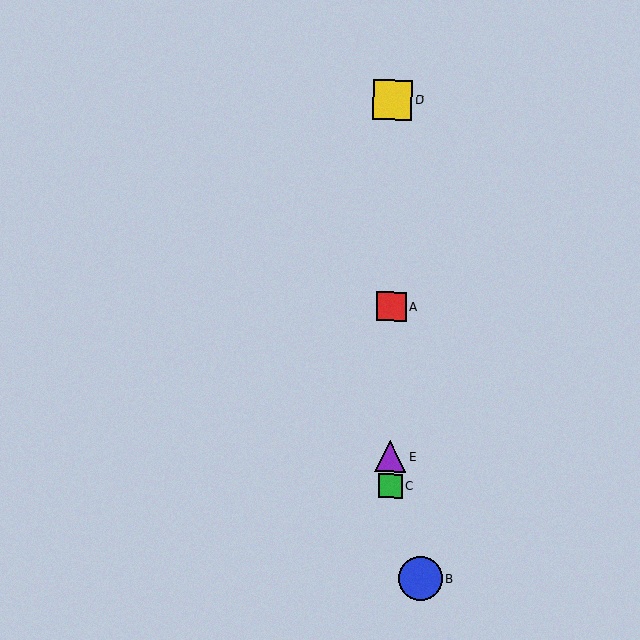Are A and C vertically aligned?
Yes, both are at x≈391.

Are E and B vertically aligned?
No, E is at x≈390 and B is at x≈420.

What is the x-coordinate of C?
Object C is at x≈390.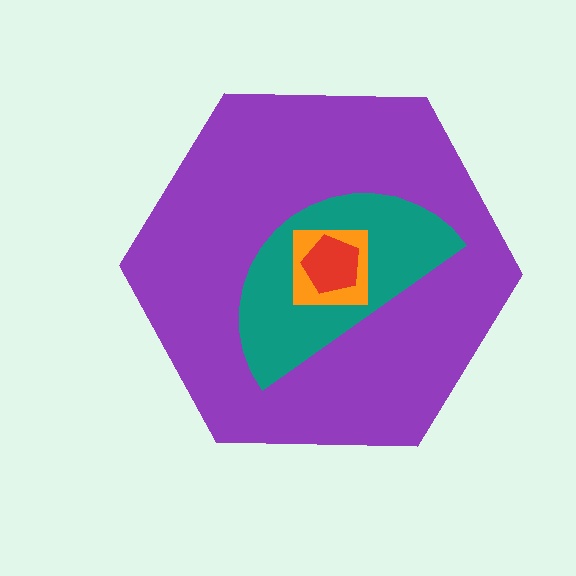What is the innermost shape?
The red pentagon.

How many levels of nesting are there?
4.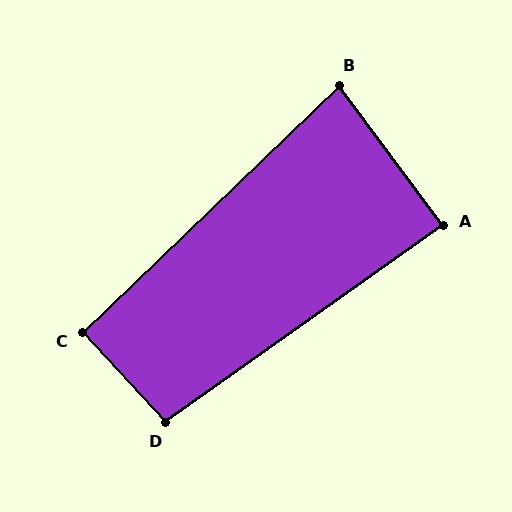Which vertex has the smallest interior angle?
B, at approximately 83 degrees.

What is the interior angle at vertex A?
Approximately 89 degrees (approximately right).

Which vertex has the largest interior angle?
D, at approximately 97 degrees.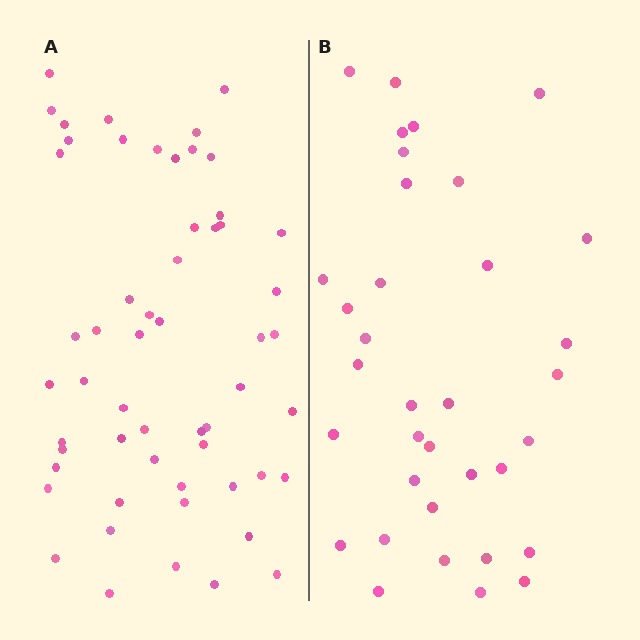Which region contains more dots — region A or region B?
Region A (the left region) has more dots.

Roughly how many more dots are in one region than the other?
Region A has approximately 20 more dots than region B.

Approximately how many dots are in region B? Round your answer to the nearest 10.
About 40 dots. (The exact count is 35, which rounds to 40.)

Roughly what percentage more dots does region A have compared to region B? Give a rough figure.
About 60% more.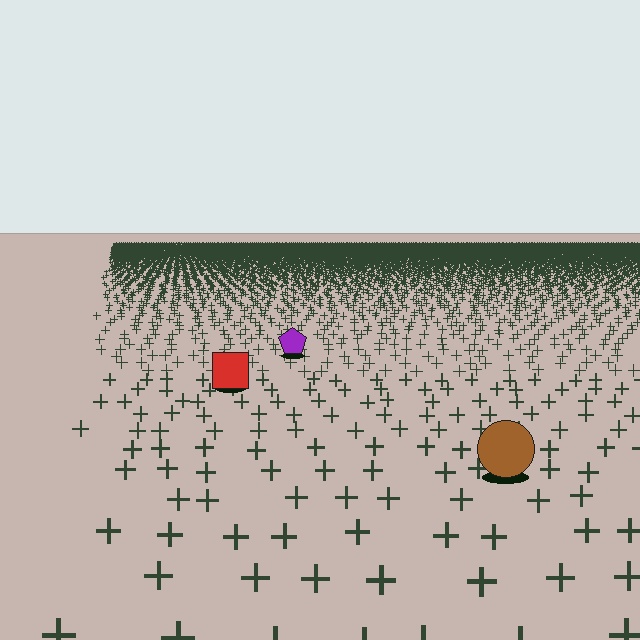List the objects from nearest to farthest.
From nearest to farthest: the brown circle, the red square, the purple pentagon.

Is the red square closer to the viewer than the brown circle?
No. The brown circle is closer — you can tell from the texture gradient: the ground texture is coarser near it.